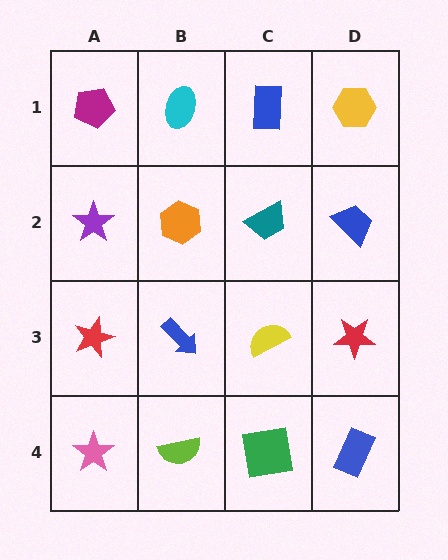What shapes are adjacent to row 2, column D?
A yellow hexagon (row 1, column D), a red star (row 3, column D), a teal trapezoid (row 2, column C).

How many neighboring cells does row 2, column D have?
3.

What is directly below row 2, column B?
A blue arrow.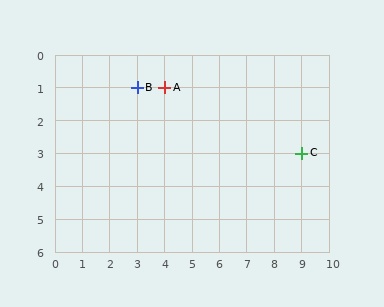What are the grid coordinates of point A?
Point A is at grid coordinates (4, 1).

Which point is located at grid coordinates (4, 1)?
Point A is at (4, 1).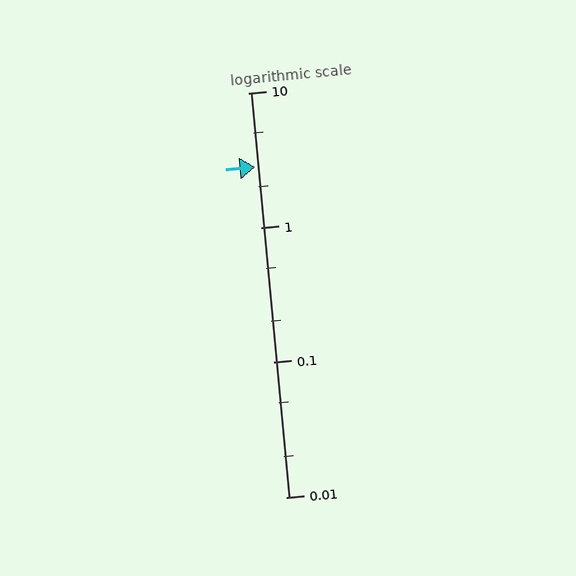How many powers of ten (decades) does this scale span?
The scale spans 3 decades, from 0.01 to 10.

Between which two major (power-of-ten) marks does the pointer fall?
The pointer is between 1 and 10.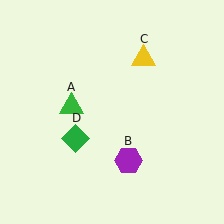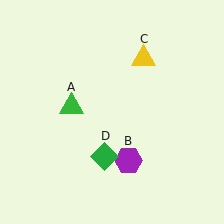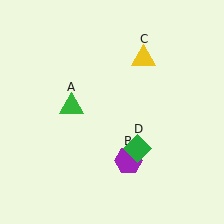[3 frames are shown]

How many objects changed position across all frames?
1 object changed position: green diamond (object D).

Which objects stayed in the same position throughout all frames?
Green triangle (object A) and purple hexagon (object B) and yellow triangle (object C) remained stationary.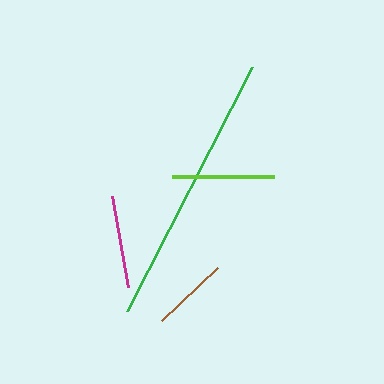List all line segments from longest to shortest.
From longest to shortest: green, lime, magenta, brown.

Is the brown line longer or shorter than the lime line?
The lime line is longer than the brown line.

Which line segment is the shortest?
The brown line is the shortest at approximately 77 pixels.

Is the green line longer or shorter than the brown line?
The green line is longer than the brown line.